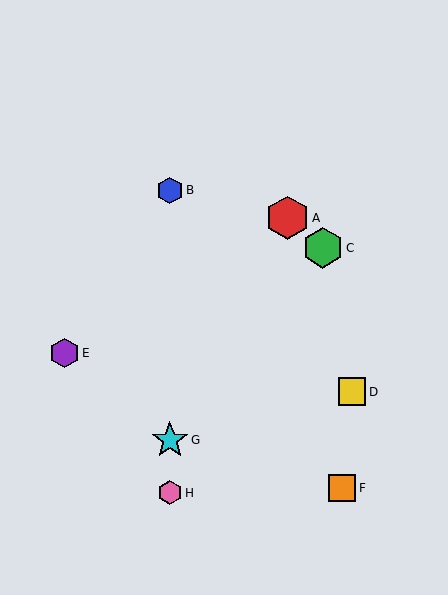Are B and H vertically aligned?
Yes, both are at x≈170.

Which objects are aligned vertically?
Objects B, G, H are aligned vertically.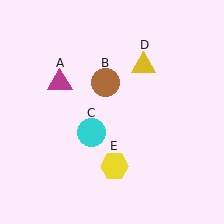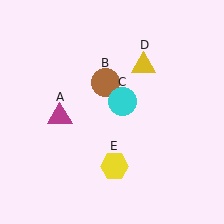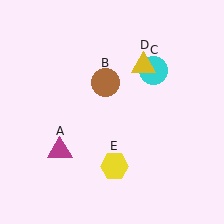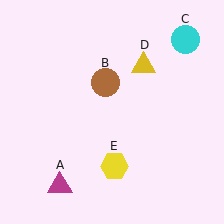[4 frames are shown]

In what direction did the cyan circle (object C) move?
The cyan circle (object C) moved up and to the right.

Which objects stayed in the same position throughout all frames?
Brown circle (object B) and yellow triangle (object D) and yellow hexagon (object E) remained stationary.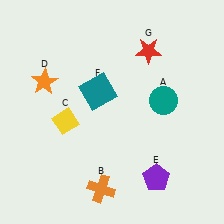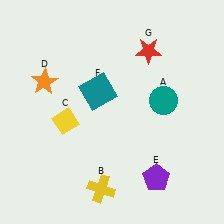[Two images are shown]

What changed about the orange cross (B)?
In Image 1, B is orange. In Image 2, it changed to yellow.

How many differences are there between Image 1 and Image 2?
There is 1 difference between the two images.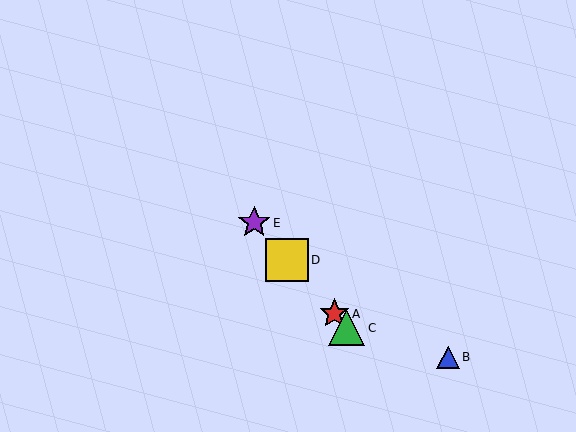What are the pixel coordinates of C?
Object C is at (347, 328).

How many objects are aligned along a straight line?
4 objects (A, C, D, E) are aligned along a straight line.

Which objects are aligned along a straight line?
Objects A, C, D, E are aligned along a straight line.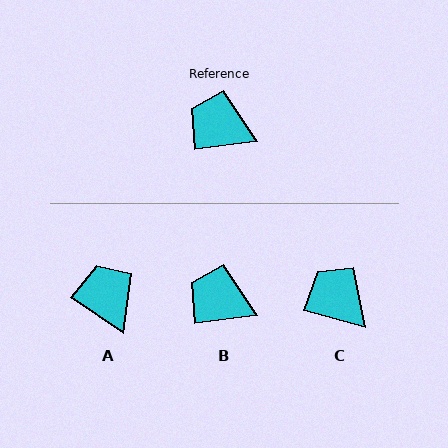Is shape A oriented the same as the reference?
No, it is off by about 42 degrees.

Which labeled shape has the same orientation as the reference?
B.